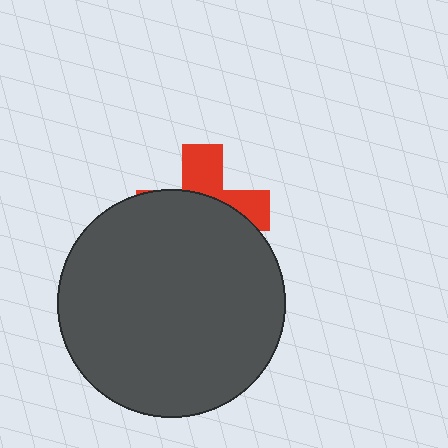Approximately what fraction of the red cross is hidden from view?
Roughly 63% of the red cross is hidden behind the dark gray circle.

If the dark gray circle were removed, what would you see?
You would see the complete red cross.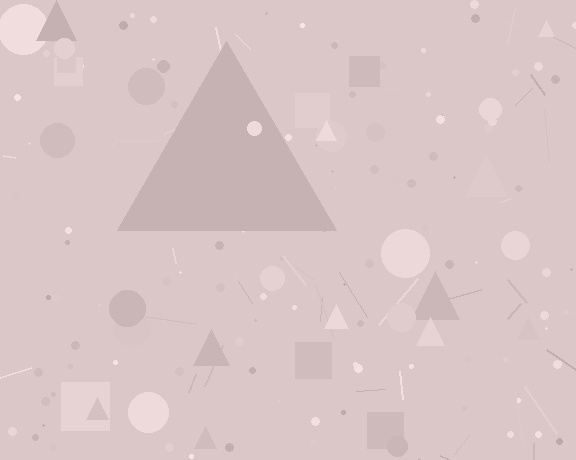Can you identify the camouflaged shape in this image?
The camouflaged shape is a triangle.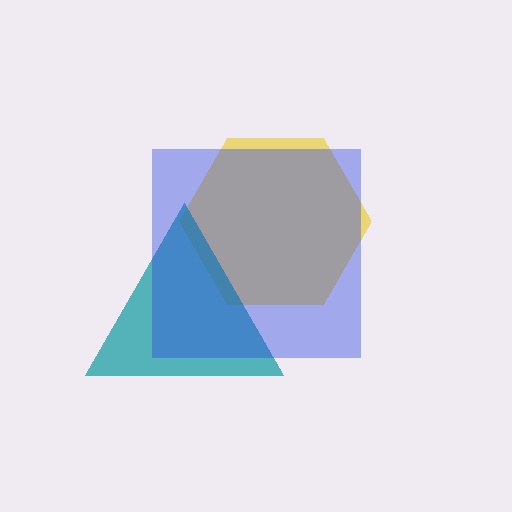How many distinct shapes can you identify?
There are 3 distinct shapes: a yellow hexagon, a teal triangle, a blue square.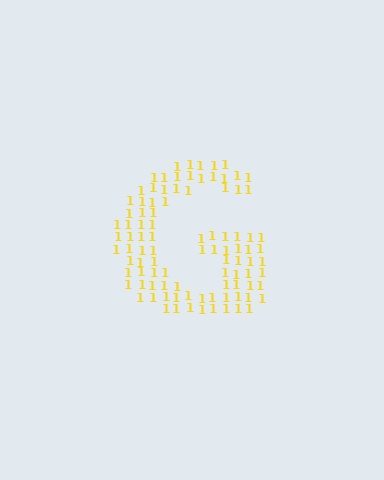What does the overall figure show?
The overall figure shows the letter G.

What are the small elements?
The small elements are digit 1's.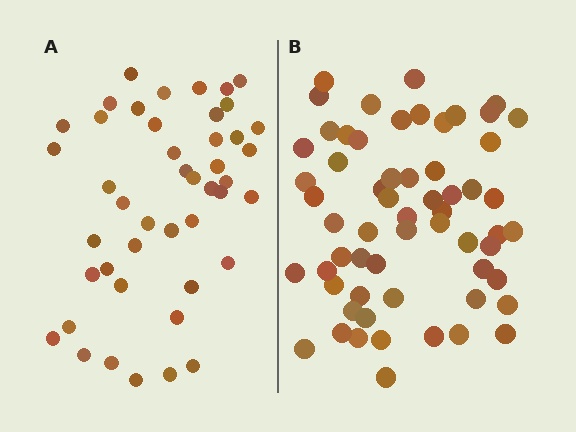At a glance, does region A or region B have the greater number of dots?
Region B (the right region) has more dots.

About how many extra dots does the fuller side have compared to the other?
Region B has approximately 15 more dots than region A.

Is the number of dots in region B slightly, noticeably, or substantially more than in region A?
Region B has noticeably more, but not dramatically so. The ratio is roughly 1.3 to 1.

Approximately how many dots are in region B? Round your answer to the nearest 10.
About 60 dots.